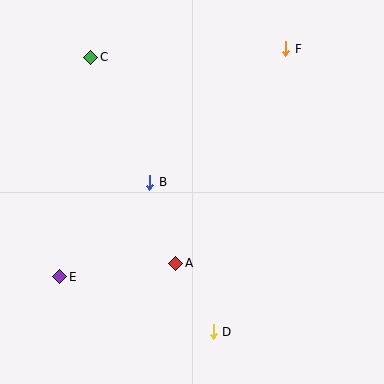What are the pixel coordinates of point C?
Point C is at (91, 57).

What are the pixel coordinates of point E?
Point E is at (60, 277).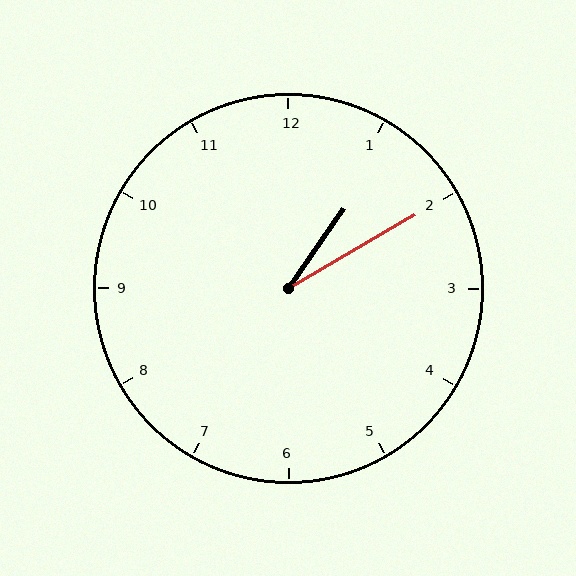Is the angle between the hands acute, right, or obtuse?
It is acute.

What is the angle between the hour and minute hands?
Approximately 25 degrees.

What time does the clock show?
1:10.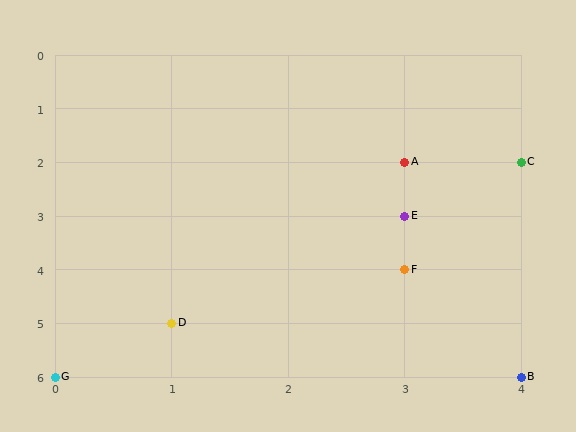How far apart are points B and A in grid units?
Points B and A are 1 column and 4 rows apart (about 4.1 grid units diagonally).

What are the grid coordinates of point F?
Point F is at grid coordinates (3, 4).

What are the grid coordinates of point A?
Point A is at grid coordinates (3, 2).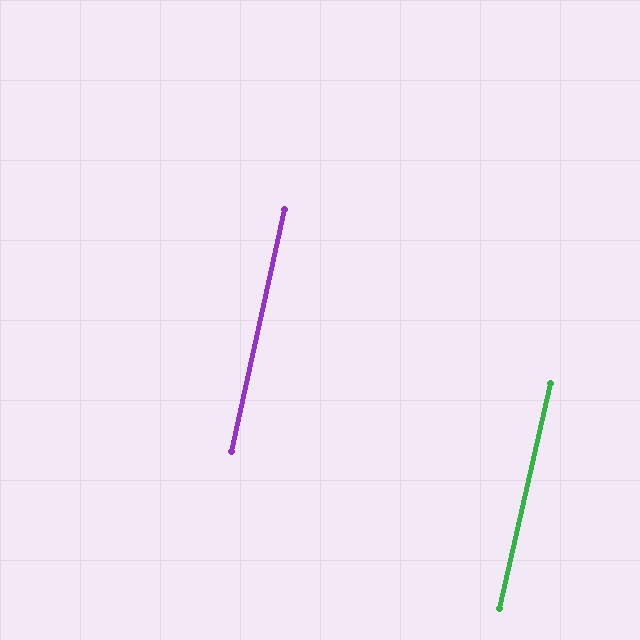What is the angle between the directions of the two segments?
Approximately 0 degrees.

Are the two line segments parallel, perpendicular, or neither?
Parallel — their directions differ by only 0.4°.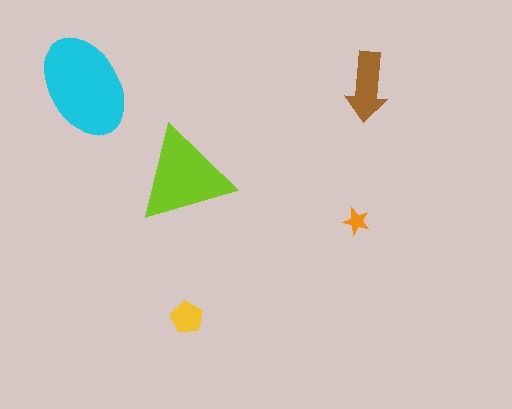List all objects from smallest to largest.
The orange star, the yellow pentagon, the brown arrow, the lime triangle, the cyan ellipse.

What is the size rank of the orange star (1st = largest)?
5th.